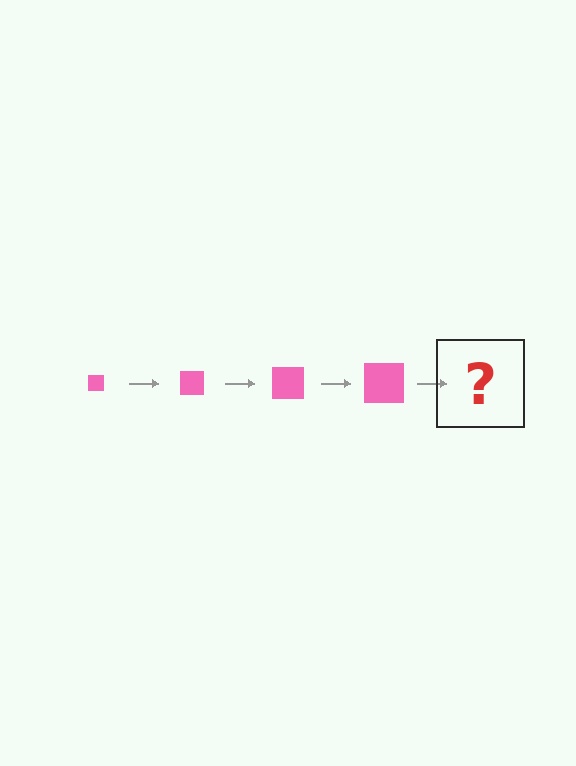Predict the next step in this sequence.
The next step is a pink square, larger than the previous one.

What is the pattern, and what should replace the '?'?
The pattern is that the square gets progressively larger each step. The '?' should be a pink square, larger than the previous one.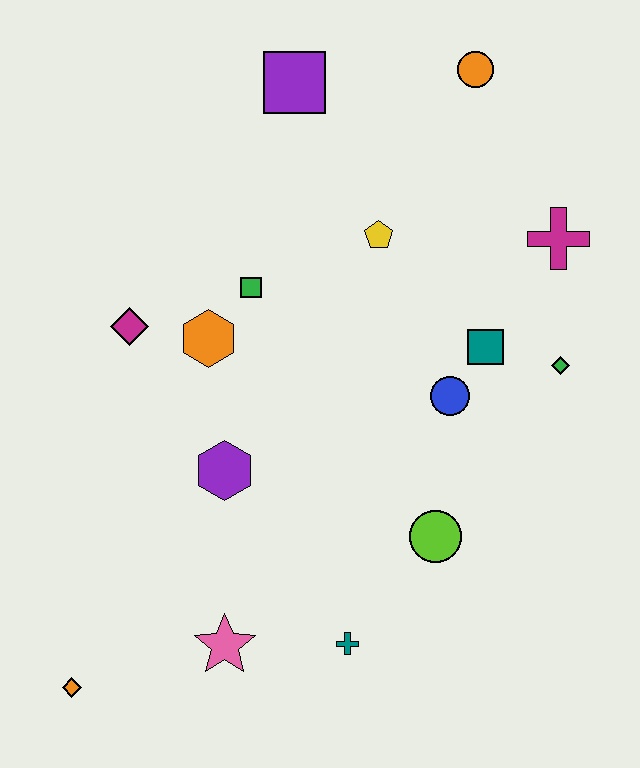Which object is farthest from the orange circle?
The orange diamond is farthest from the orange circle.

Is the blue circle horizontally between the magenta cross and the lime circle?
Yes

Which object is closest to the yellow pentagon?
The green square is closest to the yellow pentagon.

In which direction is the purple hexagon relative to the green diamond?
The purple hexagon is to the left of the green diamond.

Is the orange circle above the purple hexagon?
Yes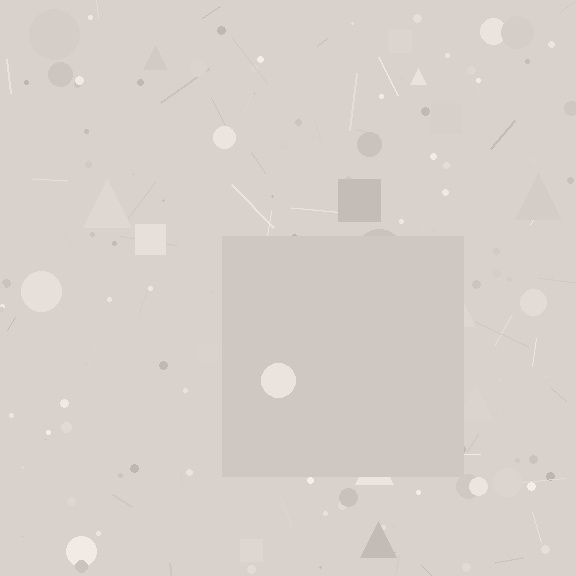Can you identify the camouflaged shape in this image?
The camouflaged shape is a square.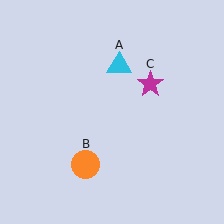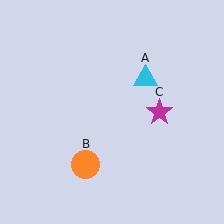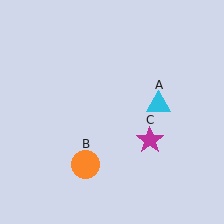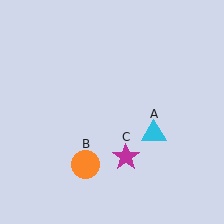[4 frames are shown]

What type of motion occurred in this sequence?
The cyan triangle (object A), magenta star (object C) rotated clockwise around the center of the scene.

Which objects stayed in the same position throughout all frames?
Orange circle (object B) remained stationary.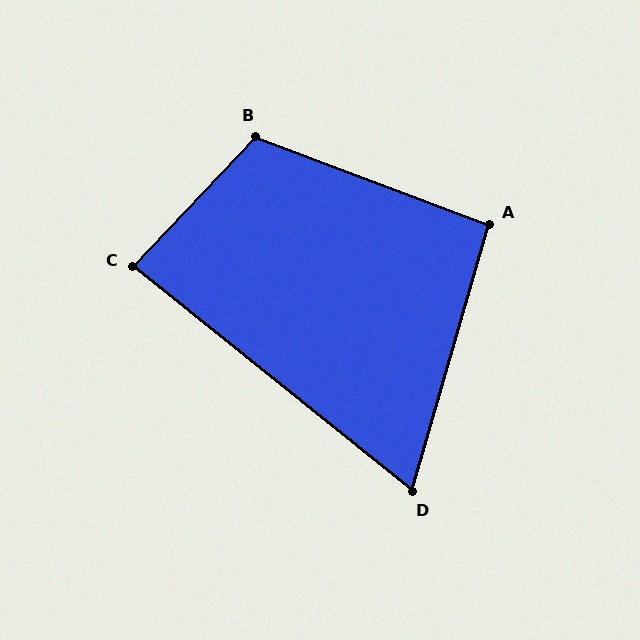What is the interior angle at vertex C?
Approximately 86 degrees (approximately right).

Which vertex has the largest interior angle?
B, at approximately 113 degrees.